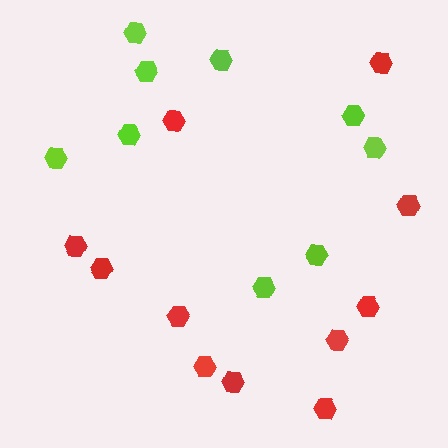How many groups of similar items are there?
There are 2 groups: one group of red hexagons (11) and one group of lime hexagons (9).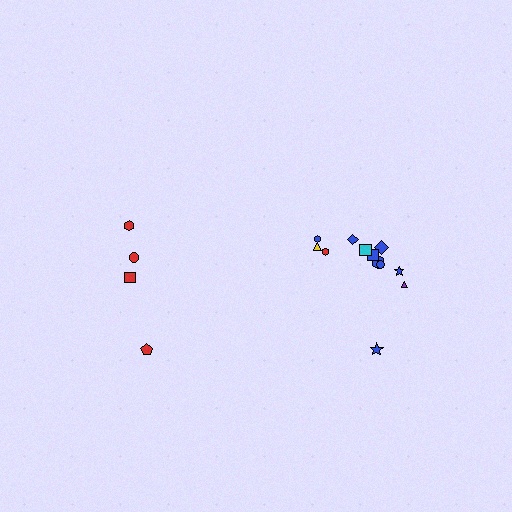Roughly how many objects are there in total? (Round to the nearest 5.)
Roughly 15 objects in total.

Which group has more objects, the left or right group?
The right group.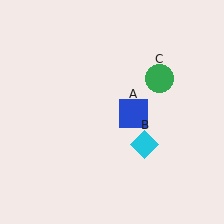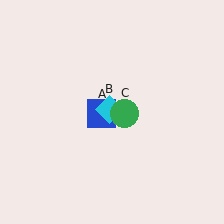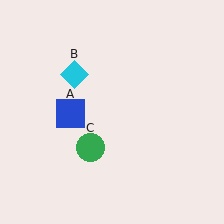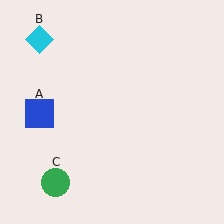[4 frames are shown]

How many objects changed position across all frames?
3 objects changed position: blue square (object A), cyan diamond (object B), green circle (object C).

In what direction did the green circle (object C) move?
The green circle (object C) moved down and to the left.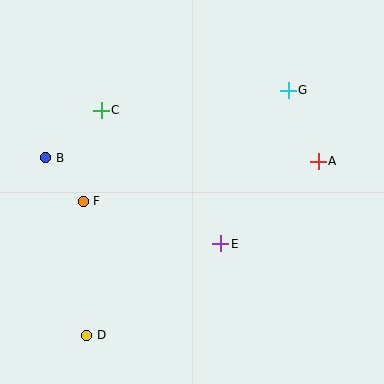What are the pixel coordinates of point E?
Point E is at (221, 244).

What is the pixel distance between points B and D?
The distance between B and D is 182 pixels.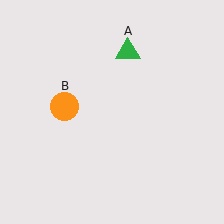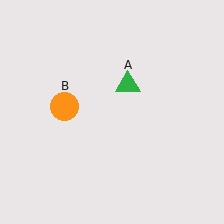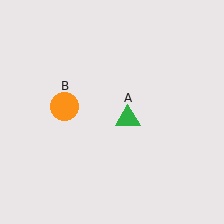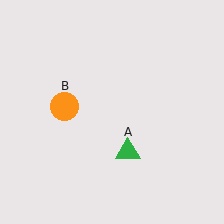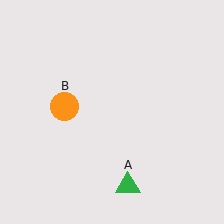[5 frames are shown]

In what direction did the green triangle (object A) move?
The green triangle (object A) moved down.